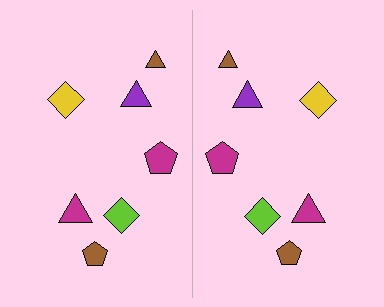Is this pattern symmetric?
Yes, this pattern has bilateral (reflection) symmetry.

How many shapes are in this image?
There are 14 shapes in this image.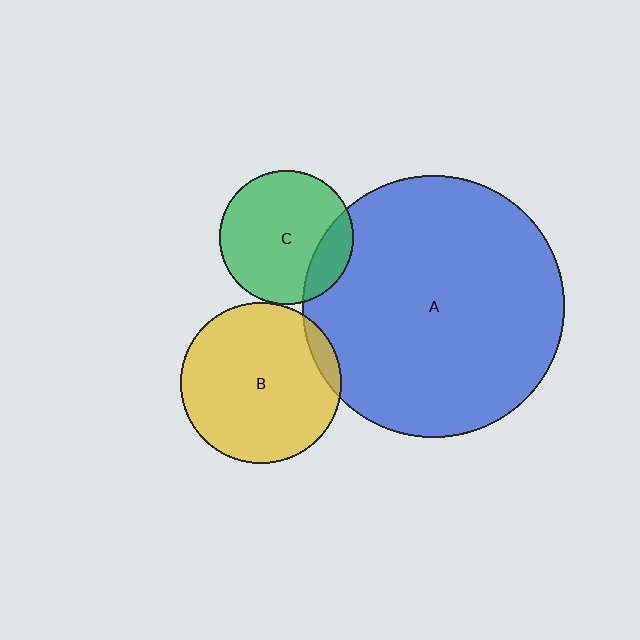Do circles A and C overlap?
Yes.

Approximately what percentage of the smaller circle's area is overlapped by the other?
Approximately 20%.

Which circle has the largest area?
Circle A (blue).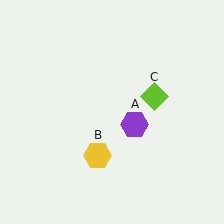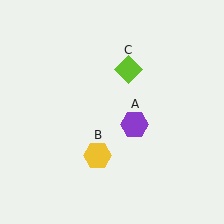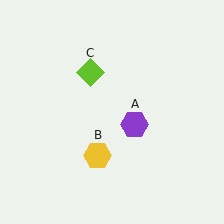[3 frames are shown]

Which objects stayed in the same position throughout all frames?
Purple hexagon (object A) and yellow hexagon (object B) remained stationary.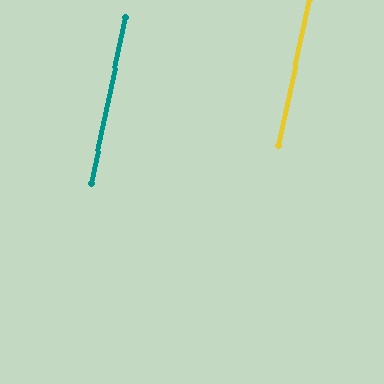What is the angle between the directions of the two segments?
Approximately 0 degrees.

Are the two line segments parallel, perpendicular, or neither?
Parallel — their directions differ by only 0.2°.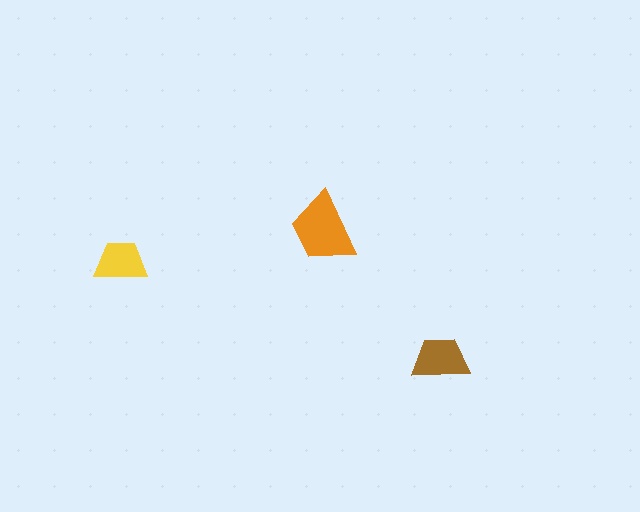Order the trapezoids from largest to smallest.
the orange one, the brown one, the yellow one.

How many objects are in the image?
There are 3 objects in the image.